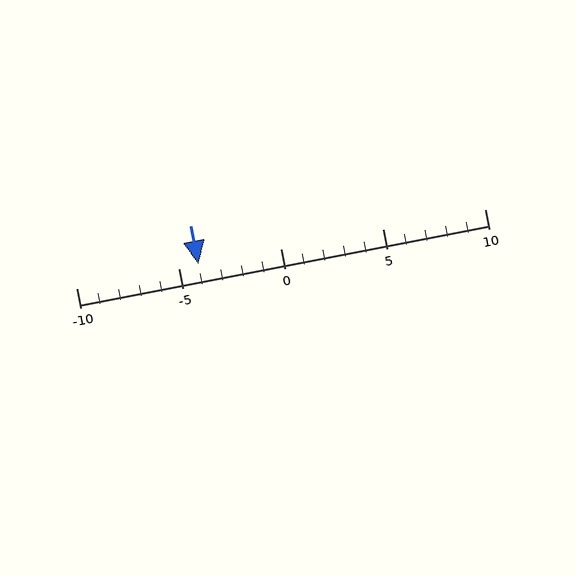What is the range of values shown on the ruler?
The ruler shows values from -10 to 10.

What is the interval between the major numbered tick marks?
The major tick marks are spaced 5 units apart.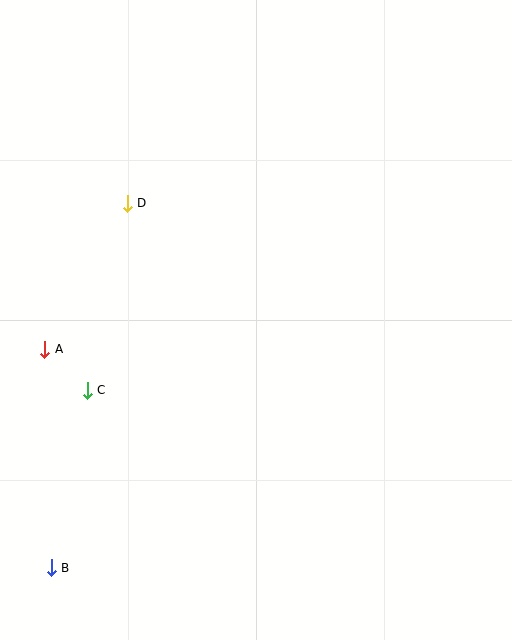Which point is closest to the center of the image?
Point D at (127, 203) is closest to the center.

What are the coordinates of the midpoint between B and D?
The midpoint between B and D is at (89, 386).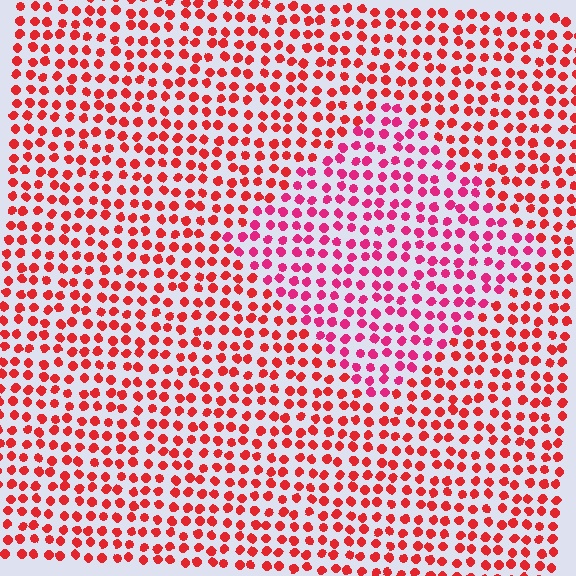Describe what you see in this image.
The image is filled with small red elements in a uniform arrangement. A diamond-shaped region is visible where the elements are tinted to a slightly different hue, forming a subtle color boundary.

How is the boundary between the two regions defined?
The boundary is defined purely by a slight shift in hue (about 28 degrees). Spacing, size, and orientation are identical on both sides.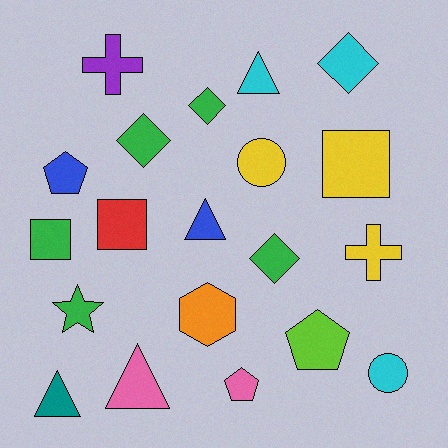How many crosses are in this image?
There are 2 crosses.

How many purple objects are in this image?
There is 1 purple object.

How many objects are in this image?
There are 20 objects.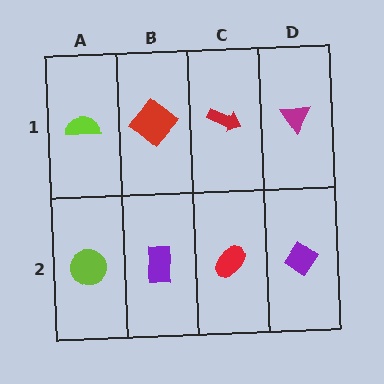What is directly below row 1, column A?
A lime circle.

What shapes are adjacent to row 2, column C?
A red arrow (row 1, column C), a purple rectangle (row 2, column B), a purple diamond (row 2, column D).